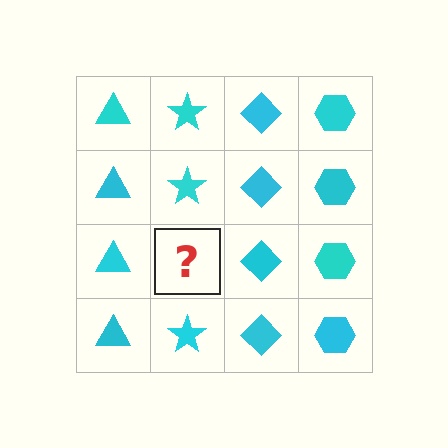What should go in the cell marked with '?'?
The missing cell should contain a cyan star.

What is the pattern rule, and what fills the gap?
The rule is that each column has a consistent shape. The gap should be filled with a cyan star.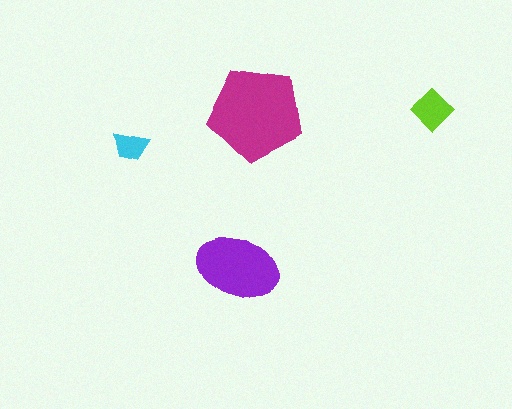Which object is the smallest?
The cyan trapezoid.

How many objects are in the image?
There are 4 objects in the image.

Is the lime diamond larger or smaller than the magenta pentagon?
Smaller.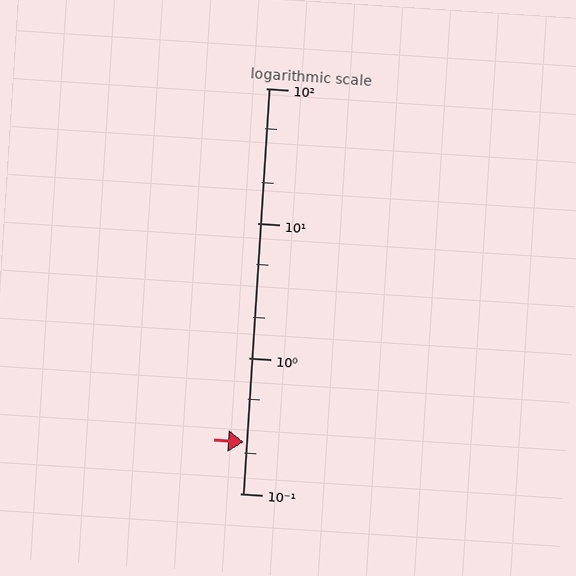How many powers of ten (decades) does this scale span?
The scale spans 3 decades, from 0.1 to 100.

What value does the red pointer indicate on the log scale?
The pointer indicates approximately 0.24.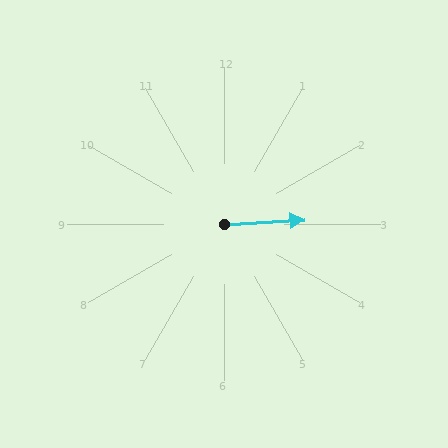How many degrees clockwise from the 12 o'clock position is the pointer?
Approximately 87 degrees.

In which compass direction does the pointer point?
East.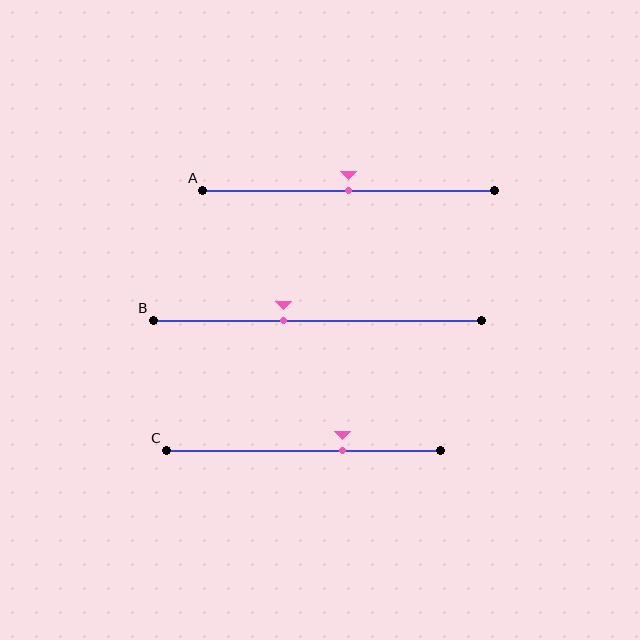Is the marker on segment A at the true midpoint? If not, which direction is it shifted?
Yes, the marker on segment A is at the true midpoint.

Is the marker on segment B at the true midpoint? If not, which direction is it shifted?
No, the marker on segment B is shifted to the left by about 10% of the segment length.